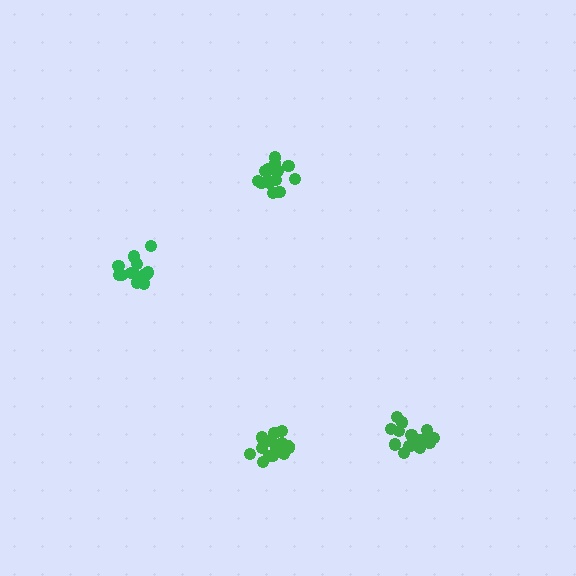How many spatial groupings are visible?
There are 4 spatial groupings.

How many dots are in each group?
Group 1: 17 dots, Group 2: 13 dots, Group 3: 15 dots, Group 4: 15 dots (60 total).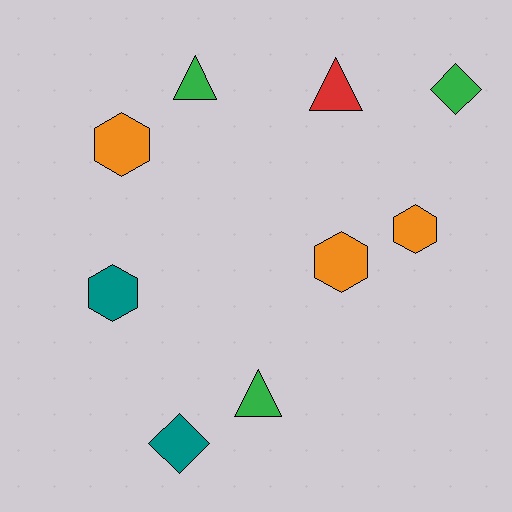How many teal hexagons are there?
There is 1 teal hexagon.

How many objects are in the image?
There are 9 objects.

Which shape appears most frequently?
Hexagon, with 4 objects.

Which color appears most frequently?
Green, with 3 objects.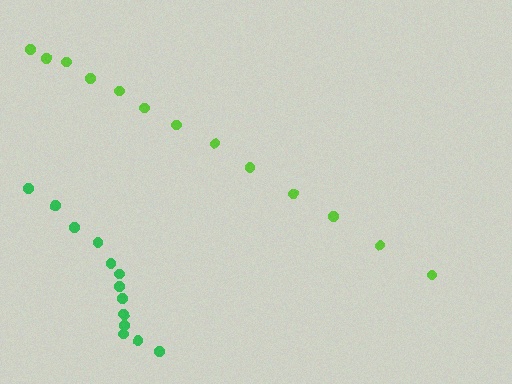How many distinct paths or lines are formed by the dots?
There are 2 distinct paths.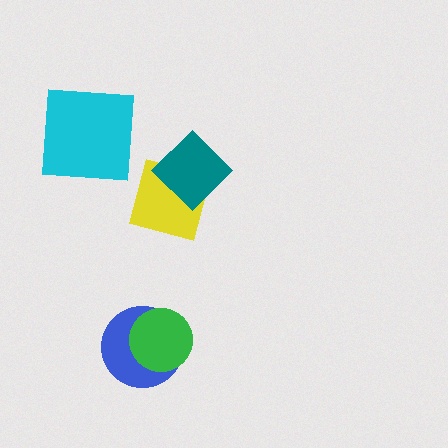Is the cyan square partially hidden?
No, no other shape covers it.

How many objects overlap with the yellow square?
1 object overlaps with the yellow square.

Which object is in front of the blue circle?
The green circle is in front of the blue circle.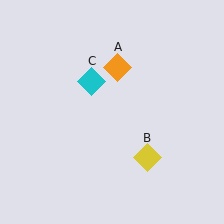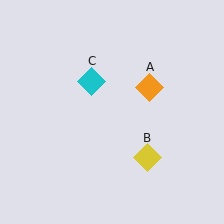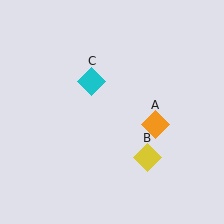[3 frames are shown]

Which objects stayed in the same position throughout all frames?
Yellow diamond (object B) and cyan diamond (object C) remained stationary.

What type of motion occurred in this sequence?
The orange diamond (object A) rotated clockwise around the center of the scene.